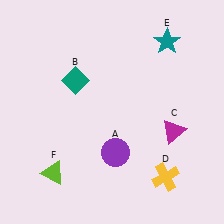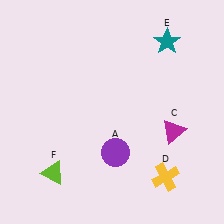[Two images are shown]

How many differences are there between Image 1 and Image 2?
There is 1 difference between the two images.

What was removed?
The teal diamond (B) was removed in Image 2.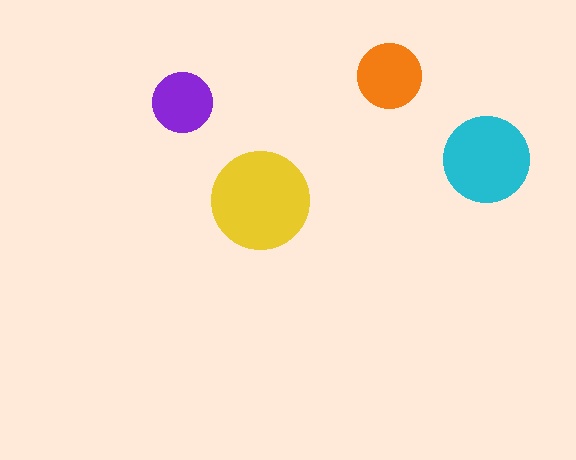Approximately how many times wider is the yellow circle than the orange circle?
About 1.5 times wider.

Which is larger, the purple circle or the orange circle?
The orange one.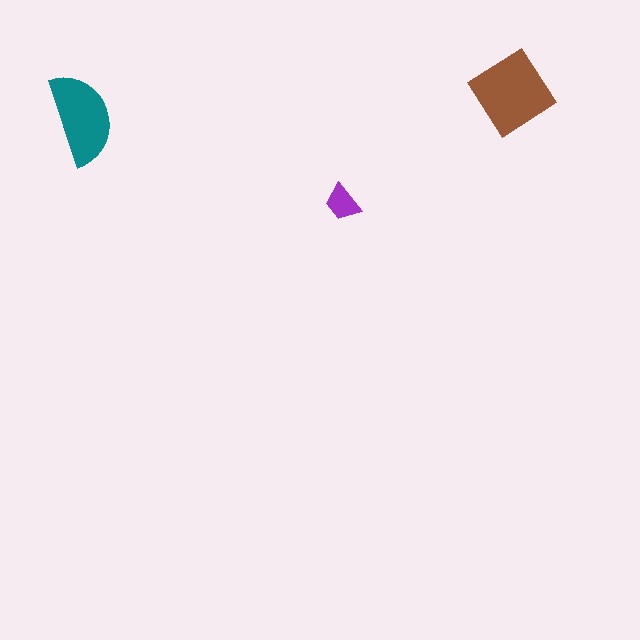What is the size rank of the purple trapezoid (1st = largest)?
3rd.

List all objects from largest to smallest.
The brown diamond, the teal semicircle, the purple trapezoid.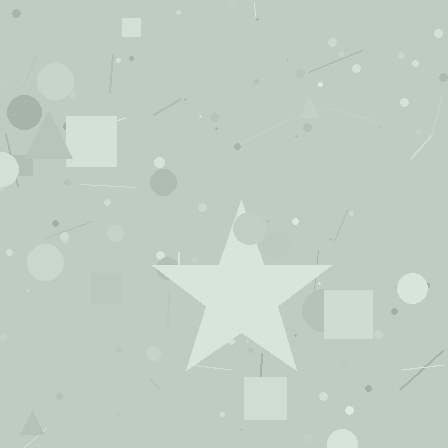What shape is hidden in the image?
A star is hidden in the image.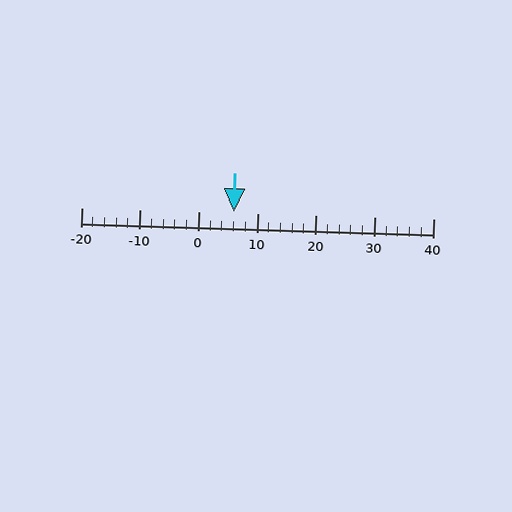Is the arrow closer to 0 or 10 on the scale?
The arrow is closer to 10.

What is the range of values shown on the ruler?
The ruler shows values from -20 to 40.